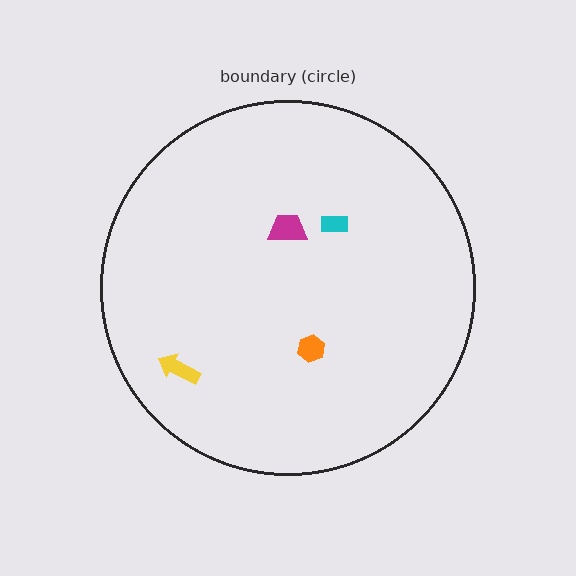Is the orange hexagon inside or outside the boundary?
Inside.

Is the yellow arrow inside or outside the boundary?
Inside.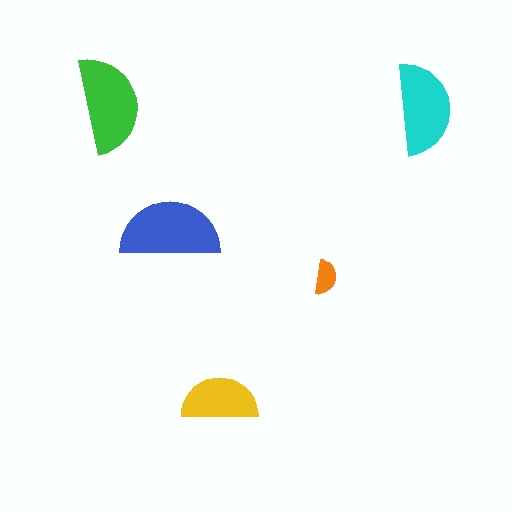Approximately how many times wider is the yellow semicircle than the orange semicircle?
About 2 times wider.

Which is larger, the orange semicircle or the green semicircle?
The green one.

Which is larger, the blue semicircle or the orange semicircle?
The blue one.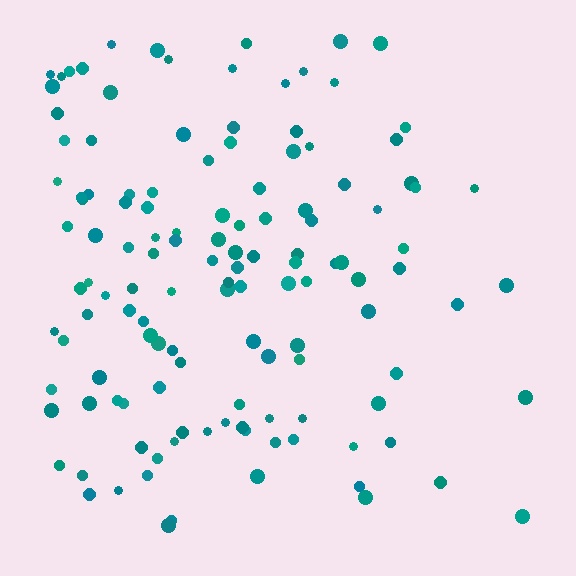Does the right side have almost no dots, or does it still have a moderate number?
Still a moderate number, just noticeably fewer than the left.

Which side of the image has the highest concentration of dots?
The left.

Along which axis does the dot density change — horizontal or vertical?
Horizontal.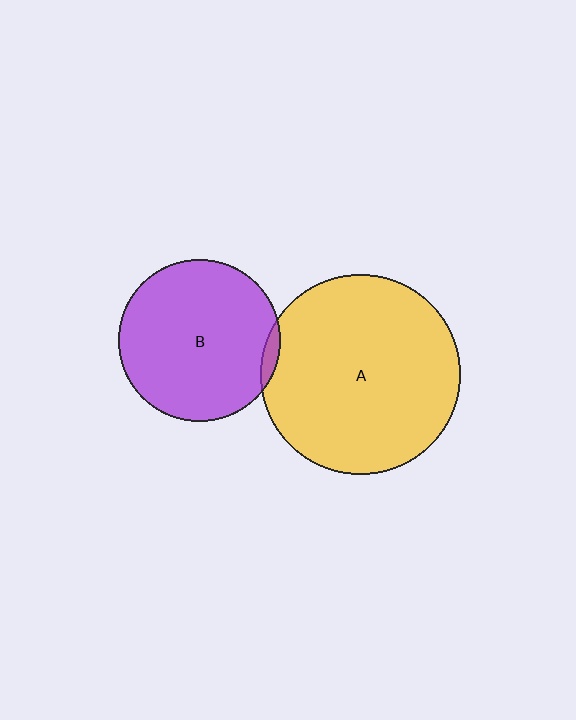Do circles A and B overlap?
Yes.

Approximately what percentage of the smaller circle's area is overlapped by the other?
Approximately 5%.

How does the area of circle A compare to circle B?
Approximately 1.5 times.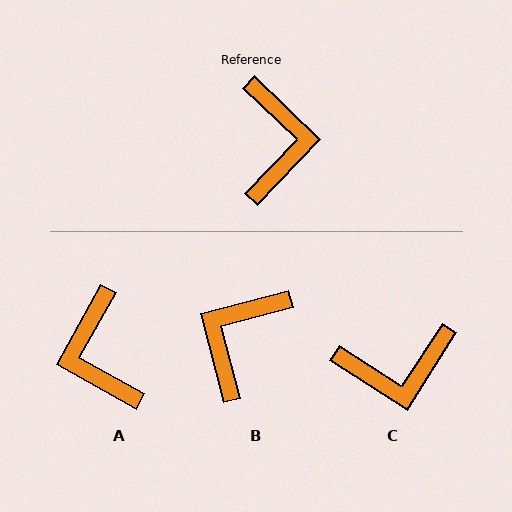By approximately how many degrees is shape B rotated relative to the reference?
Approximately 149 degrees counter-clockwise.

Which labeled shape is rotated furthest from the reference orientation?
A, about 165 degrees away.